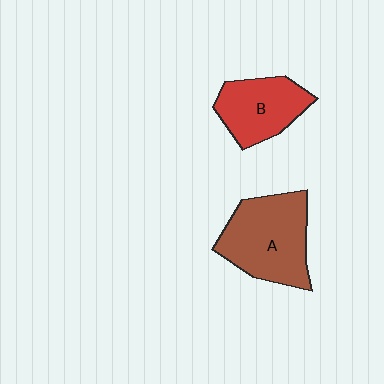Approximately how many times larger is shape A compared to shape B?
Approximately 1.4 times.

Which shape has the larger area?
Shape A (brown).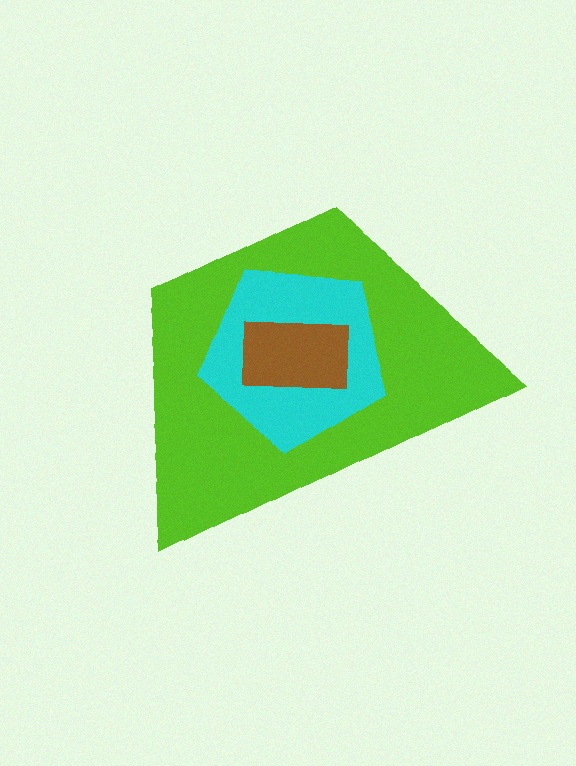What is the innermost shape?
The brown rectangle.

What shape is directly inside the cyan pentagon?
The brown rectangle.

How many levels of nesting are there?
3.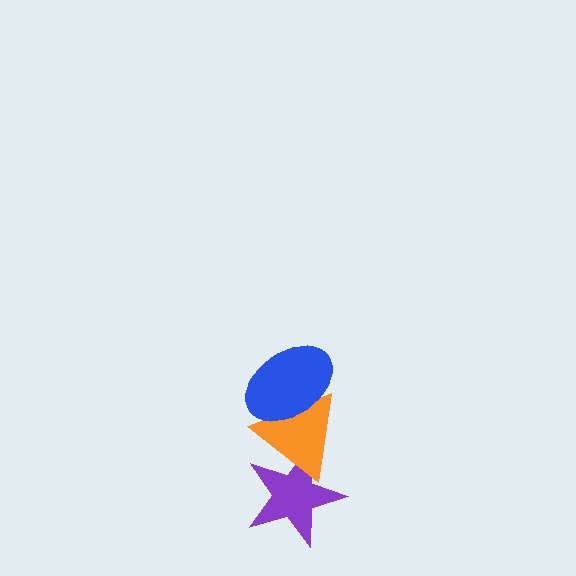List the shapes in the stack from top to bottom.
From top to bottom: the blue ellipse, the orange triangle, the purple star.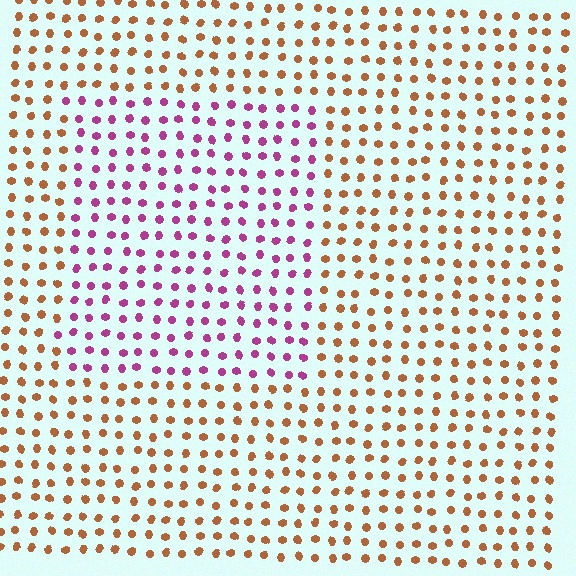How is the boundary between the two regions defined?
The boundary is defined purely by a slight shift in hue (about 67 degrees). Spacing, size, and orientation are identical on both sides.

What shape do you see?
I see a rectangle.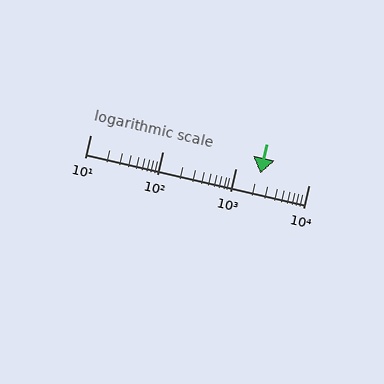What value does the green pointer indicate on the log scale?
The pointer indicates approximately 2200.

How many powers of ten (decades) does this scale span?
The scale spans 3 decades, from 10 to 10000.